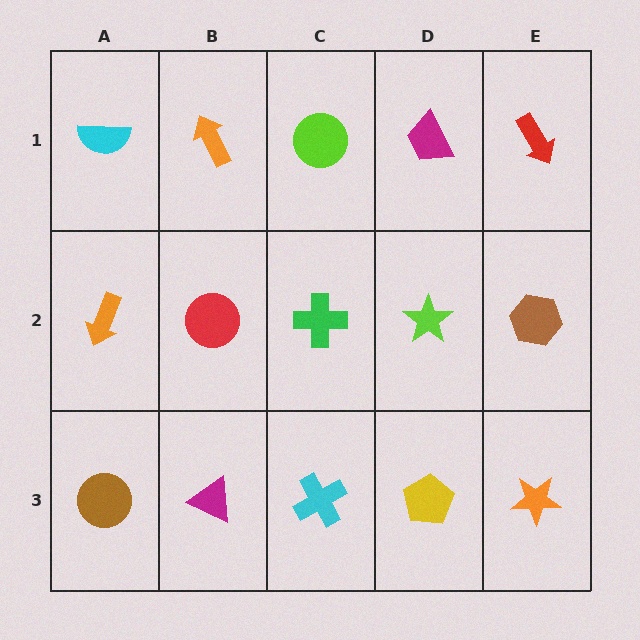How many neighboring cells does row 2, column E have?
3.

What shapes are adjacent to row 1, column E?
A brown hexagon (row 2, column E), a magenta trapezoid (row 1, column D).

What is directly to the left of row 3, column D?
A cyan cross.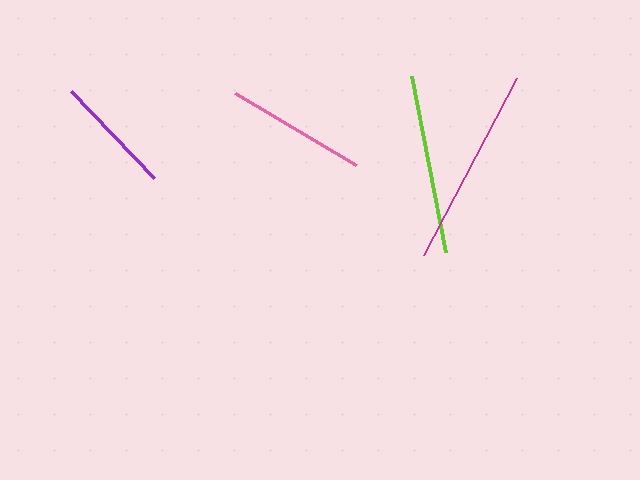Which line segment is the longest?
The magenta line is the longest at approximately 200 pixels.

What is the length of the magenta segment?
The magenta segment is approximately 200 pixels long.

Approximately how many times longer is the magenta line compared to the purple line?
The magenta line is approximately 1.7 times the length of the purple line.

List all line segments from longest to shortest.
From longest to shortest: magenta, lime, pink, purple.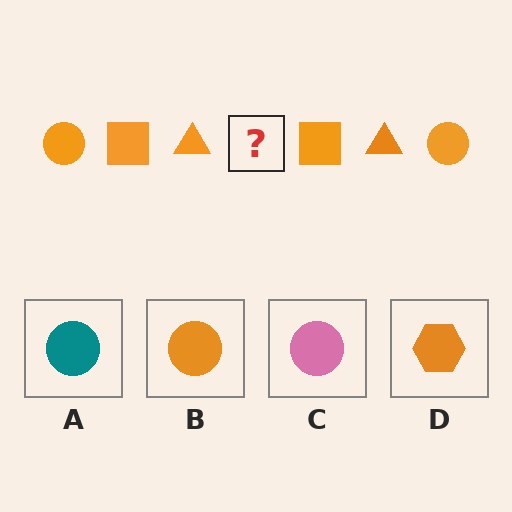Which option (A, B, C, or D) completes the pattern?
B.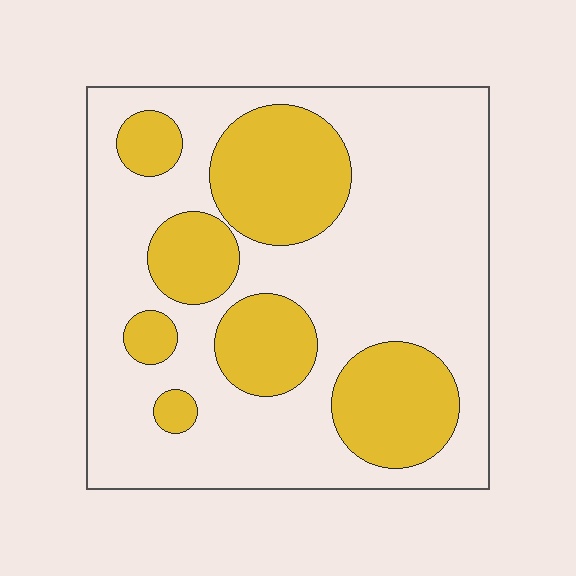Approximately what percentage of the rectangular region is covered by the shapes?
Approximately 30%.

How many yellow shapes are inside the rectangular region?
7.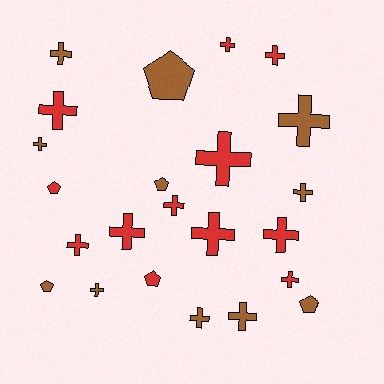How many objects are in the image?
There are 23 objects.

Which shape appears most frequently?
Cross, with 17 objects.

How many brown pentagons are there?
There are 4 brown pentagons.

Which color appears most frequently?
Red, with 12 objects.